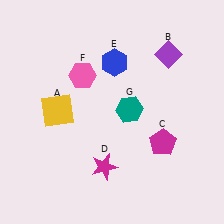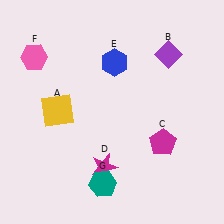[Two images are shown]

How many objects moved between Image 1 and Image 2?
2 objects moved between the two images.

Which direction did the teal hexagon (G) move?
The teal hexagon (G) moved down.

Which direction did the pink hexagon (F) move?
The pink hexagon (F) moved left.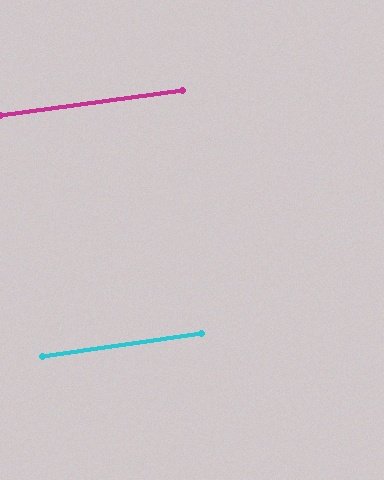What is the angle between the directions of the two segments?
Approximately 0 degrees.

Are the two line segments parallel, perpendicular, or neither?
Parallel — their directions differ by only 0.1°.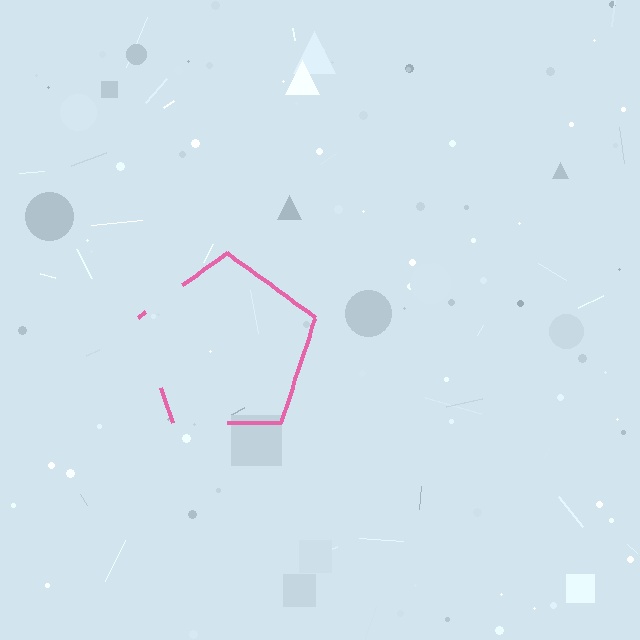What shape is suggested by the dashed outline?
The dashed outline suggests a pentagon.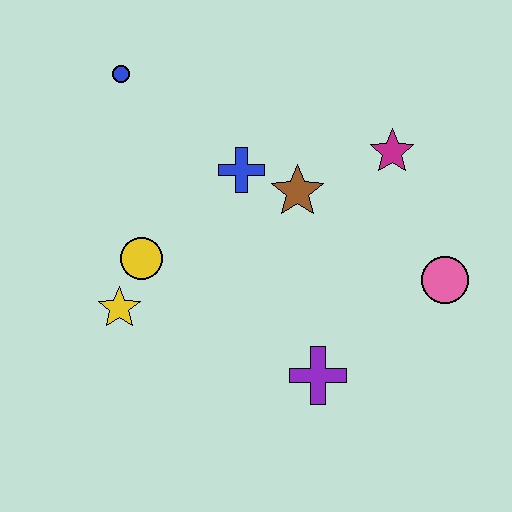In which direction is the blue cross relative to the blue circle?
The blue cross is to the right of the blue circle.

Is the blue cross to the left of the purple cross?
Yes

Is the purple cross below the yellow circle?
Yes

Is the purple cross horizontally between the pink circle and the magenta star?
No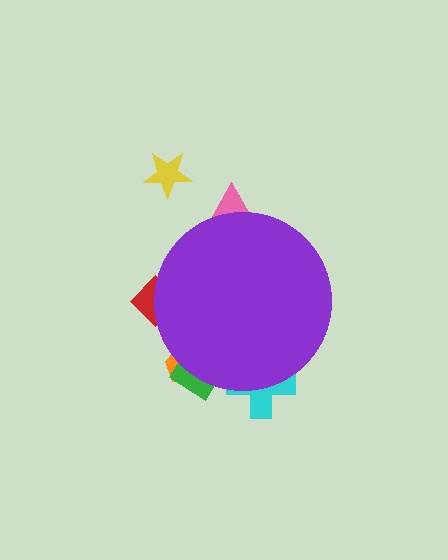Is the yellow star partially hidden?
No, the yellow star is fully visible.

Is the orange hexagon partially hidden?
Yes, the orange hexagon is partially hidden behind the purple circle.